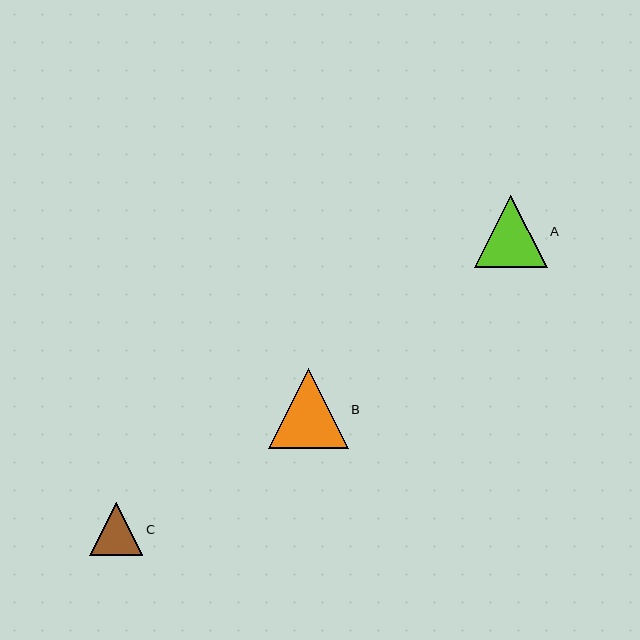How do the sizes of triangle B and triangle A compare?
Triangle B and triangle A are approximately the same size.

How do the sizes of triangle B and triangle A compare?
Triangle B and triangle A are approximately the same size.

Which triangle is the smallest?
Triangle C is the smallest with a size of approximately 53 pixels.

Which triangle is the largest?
Triangle B is the largest with a size of approximately 80 pixels.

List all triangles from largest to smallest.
From largest to smallest: B, A, C.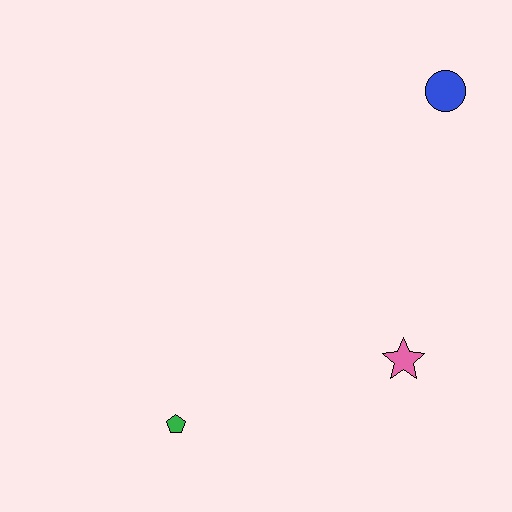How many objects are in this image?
There are 3 objects.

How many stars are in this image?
There is 1 star.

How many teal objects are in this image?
There are no teal objects.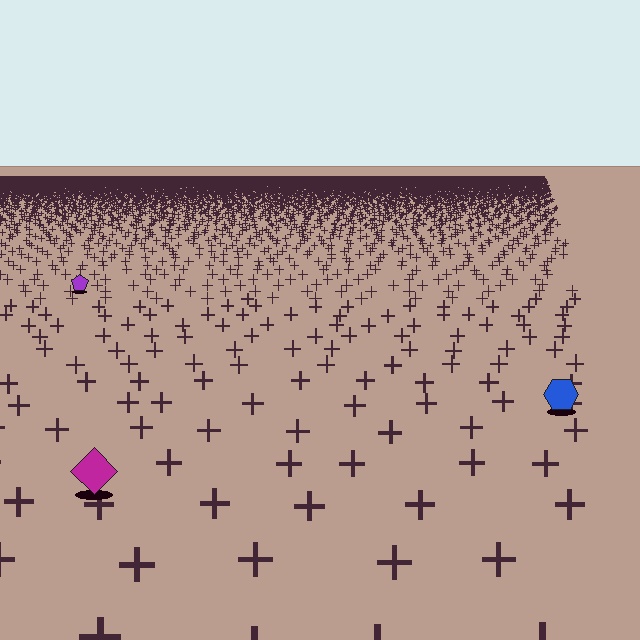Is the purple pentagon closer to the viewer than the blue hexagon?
No. The blue hexagon is closer — you can tell from the texture gradient: the ground texture is coarser near it.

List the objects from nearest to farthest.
From nearest to farthest: the magenta diamond, the blue hexagon, the purple pentagon.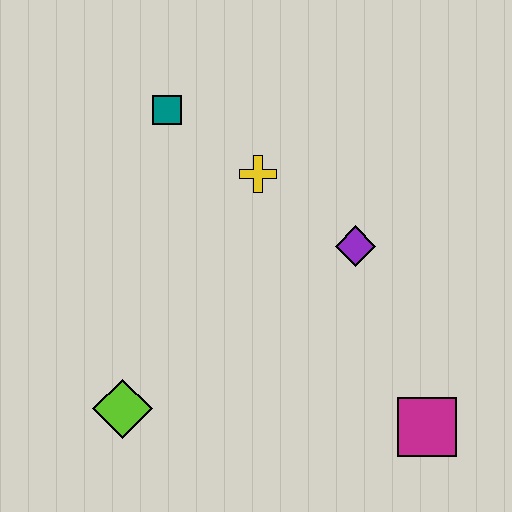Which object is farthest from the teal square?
The magenta square is farthest from the teal square.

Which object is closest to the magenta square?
The purple diamond is closest to the magenta square.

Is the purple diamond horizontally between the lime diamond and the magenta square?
Yes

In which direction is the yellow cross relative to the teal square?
The yellow cross is to the right of the teal square.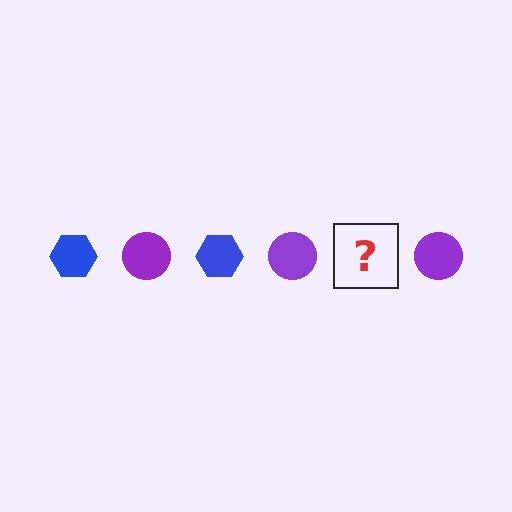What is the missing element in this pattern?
The missing element is a blue hexagon.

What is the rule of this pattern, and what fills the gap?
The rule is that the pattern alternates between blue hexagon and purple circle. The gap should be filled with a blue hexagon.